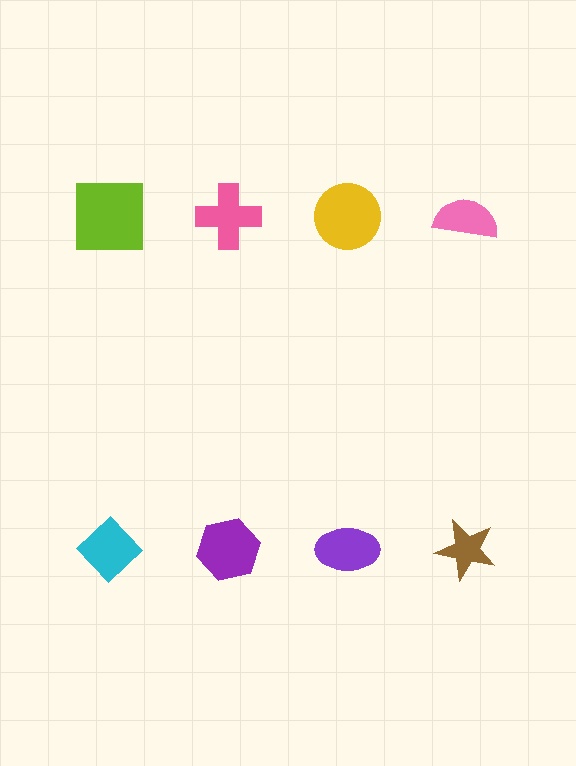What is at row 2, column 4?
A brown star.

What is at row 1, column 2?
A pink cross.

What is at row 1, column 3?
A yellow circle.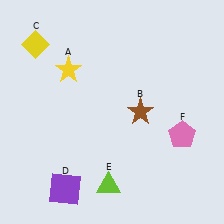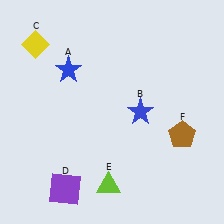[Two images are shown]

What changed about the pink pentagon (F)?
In Image 1, F is pink. In Image 2, it changed to brown.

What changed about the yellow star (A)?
In Image 1, A is yellow. In Image 2, it changed to blue.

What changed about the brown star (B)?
In Image 1, B is brown. In Image 2, it changed to blue.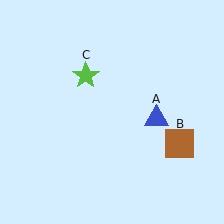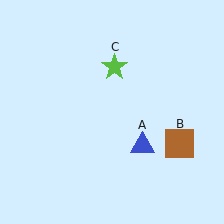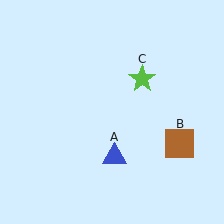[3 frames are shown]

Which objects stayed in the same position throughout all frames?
Brown square (object B) remained stationary.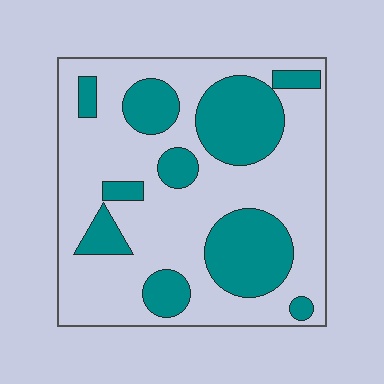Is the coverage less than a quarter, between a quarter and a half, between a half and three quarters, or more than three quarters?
Between a quarter and a half.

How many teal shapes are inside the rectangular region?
10.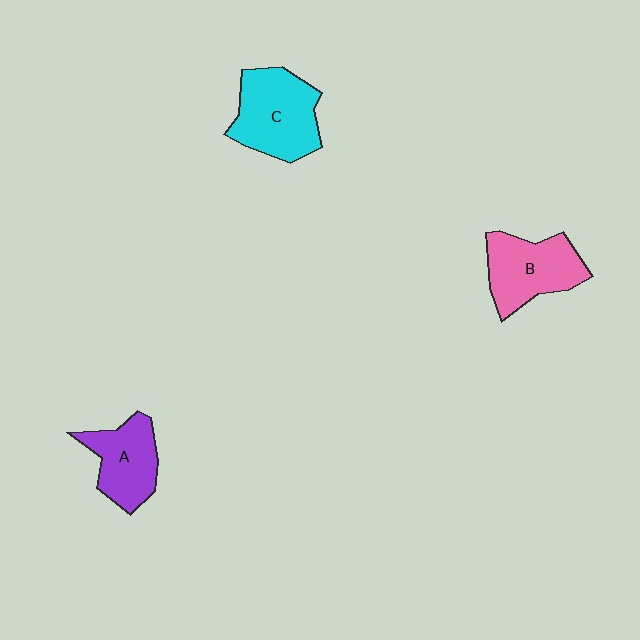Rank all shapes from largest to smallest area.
From largest to smallest: C (cyan), B (pink), A (purple).